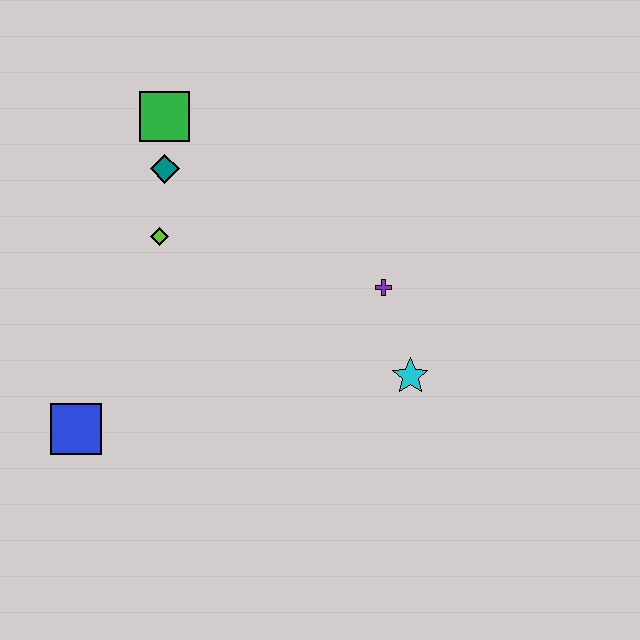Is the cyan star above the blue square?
Yes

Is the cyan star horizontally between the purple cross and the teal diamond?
No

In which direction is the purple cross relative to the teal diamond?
The purple cross is to the right of the teal diamond.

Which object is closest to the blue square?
The lime diamond is closest to the blue square.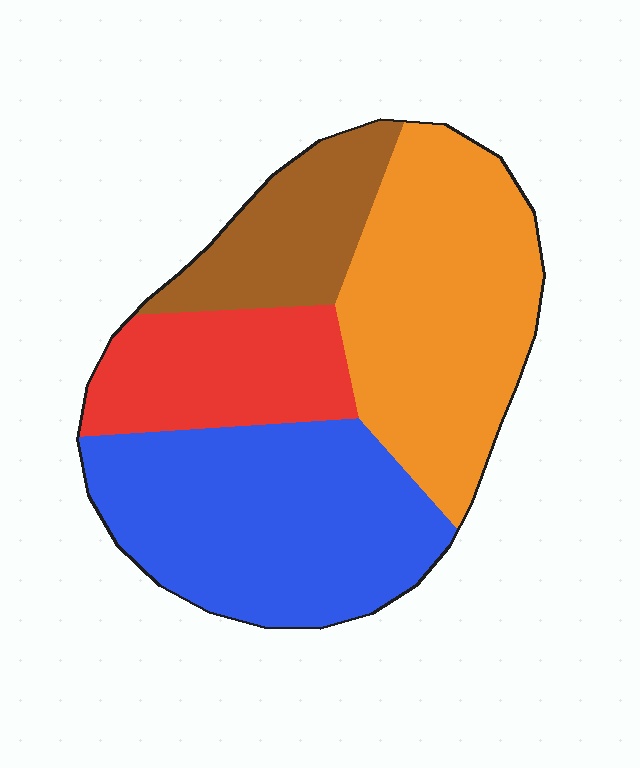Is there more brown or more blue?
Blue.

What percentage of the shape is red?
Red takes up between a sixth and a third of the shape.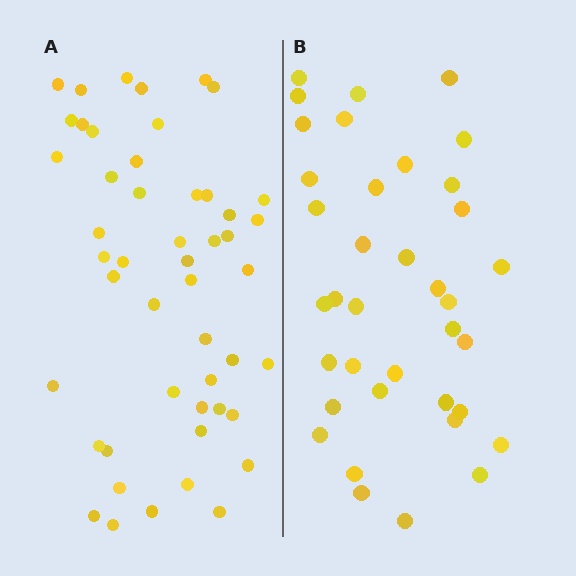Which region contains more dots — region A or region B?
Region A (the left region) has more dots.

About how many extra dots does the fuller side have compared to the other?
Region A has roughly 12 or so more dots than region B.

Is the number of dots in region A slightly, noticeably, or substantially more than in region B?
Region A has noticeably more, but not dramatically so. The ratio is roughly 1.3 to 1.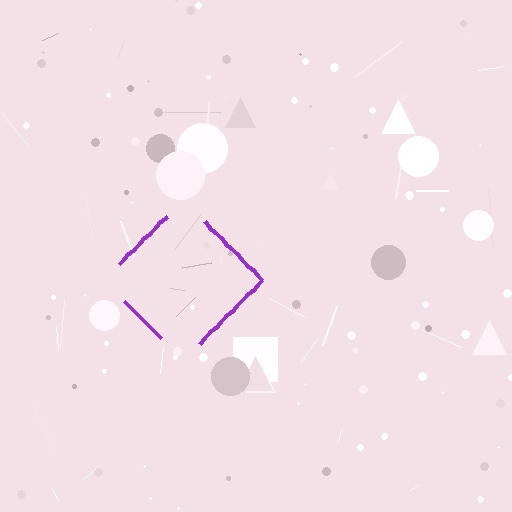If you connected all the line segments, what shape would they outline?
They would outline a diamond.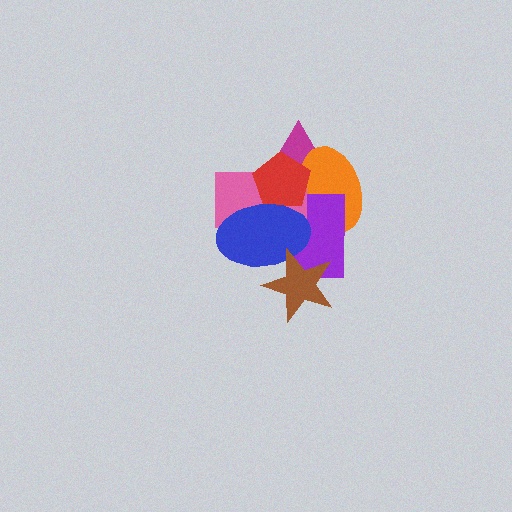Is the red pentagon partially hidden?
Yes, it is partially covered by another shape.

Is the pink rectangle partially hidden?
Yes, it is partially covered by another shape.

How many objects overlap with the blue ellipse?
6 objects overlap with the blue ellipse.